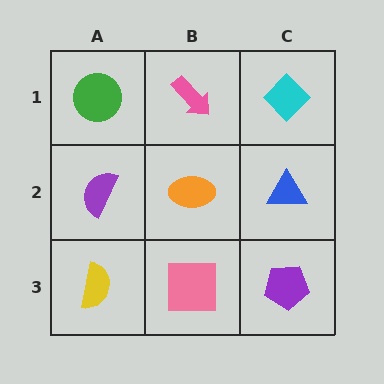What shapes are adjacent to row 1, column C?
A blue triangle (row 2, column C), a pink arrow (row 1, column B).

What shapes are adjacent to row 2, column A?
A green circle (row 1, column A), a yellow semicircle (row 3, column A), an orange ellipse (row 2, column B).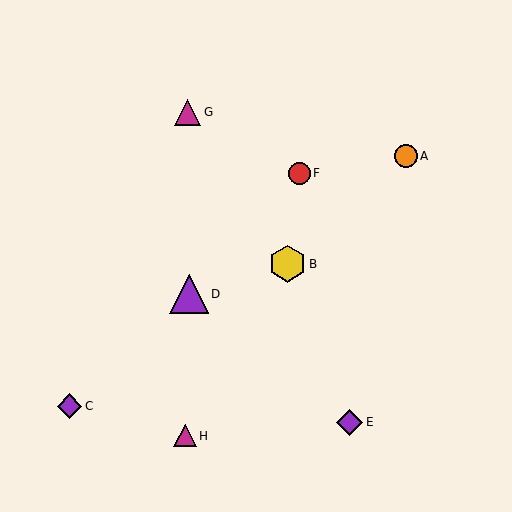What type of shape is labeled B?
Shape B is a yellow hexagon.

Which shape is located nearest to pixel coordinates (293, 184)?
The red circle (labeled F) at (299, 173) is nearest to that location.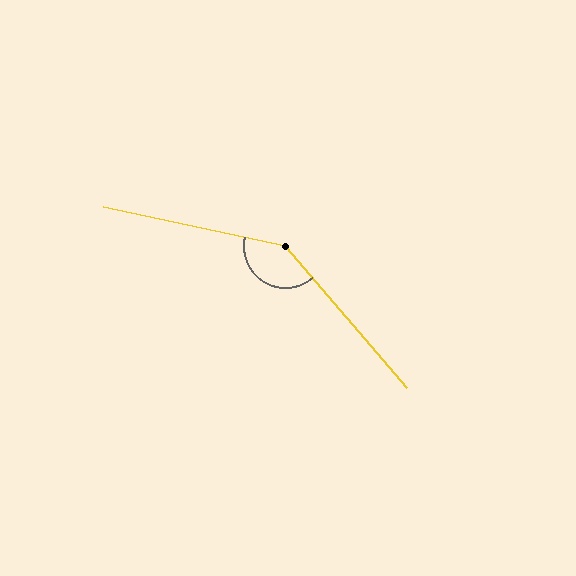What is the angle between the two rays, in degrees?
Approximately 143 degrees.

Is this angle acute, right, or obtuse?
It is obtuse.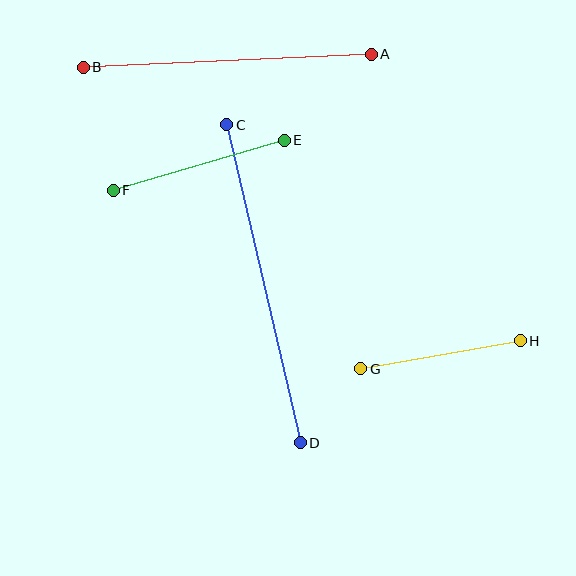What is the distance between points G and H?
The distance is approximately 162 pixels.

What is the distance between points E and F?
The distance is approximately 178 pixels.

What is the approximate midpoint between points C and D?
The midpoint is at approximately (263, 284) pixels.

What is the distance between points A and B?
The distance is approximately 288 pixels.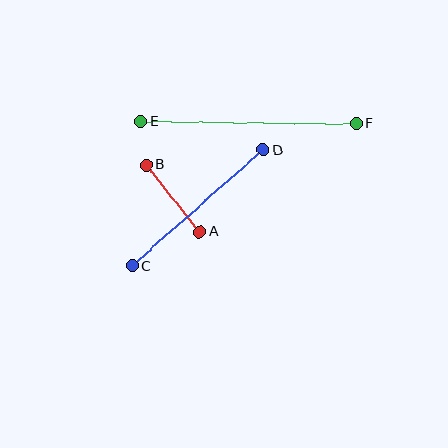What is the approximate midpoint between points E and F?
The midpoint is at approximately (248, 123) pixels.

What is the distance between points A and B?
The distance is approximately 86 pixels.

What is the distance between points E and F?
The distance is approximately 215 pixels.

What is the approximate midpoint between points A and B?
The midpoint is at approximately (173, 198) pixels.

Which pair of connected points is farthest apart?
Points E and F are farthest apart.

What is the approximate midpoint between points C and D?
The midpoint is at approximately (198, 208) pixels.